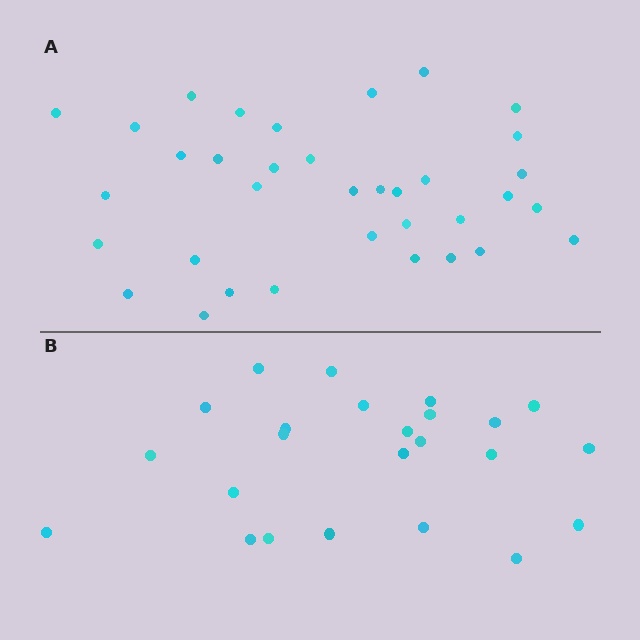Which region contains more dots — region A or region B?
Region A (the top region) has more dots.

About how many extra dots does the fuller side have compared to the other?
Region A has roughly 12 or so more dots than region B.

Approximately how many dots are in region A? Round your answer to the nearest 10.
About 40 dots. (The exact count is 35, which rounds to 40.)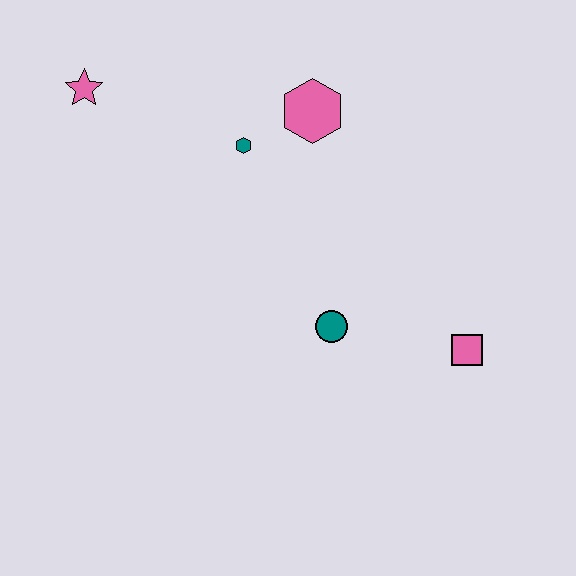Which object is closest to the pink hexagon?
The teal hexagon is closest to the pink hexagon.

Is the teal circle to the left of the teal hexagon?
No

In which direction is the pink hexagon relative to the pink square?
The pink hexagon is above the pink square.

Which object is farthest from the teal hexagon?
The pink square is farthest from the teal hexagon.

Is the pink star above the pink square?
Yes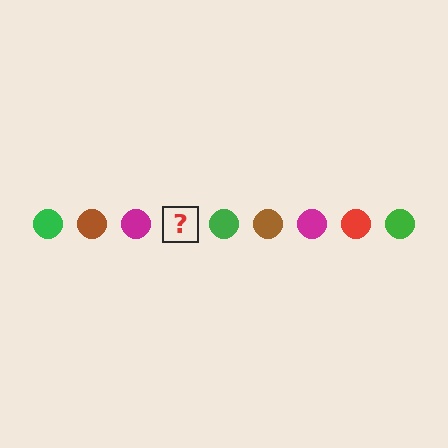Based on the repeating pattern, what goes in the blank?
The blank should be a red circle.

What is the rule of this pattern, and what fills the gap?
The rule is that the pattern cycles through green, brown, magenta, red circles. The gap should be filled with a red circle.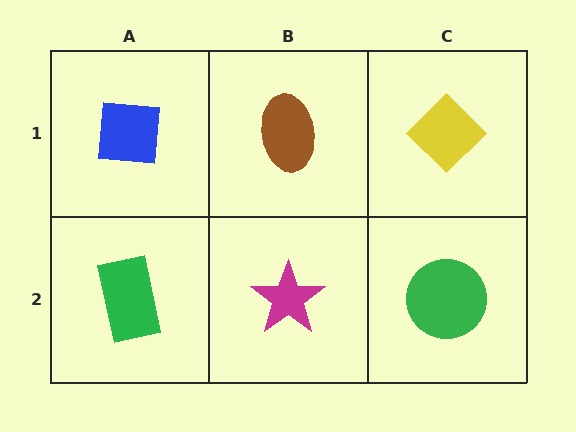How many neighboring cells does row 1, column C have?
2.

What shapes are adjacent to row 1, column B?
A magenta star (row 2, column B), a blue square (row 1, column A), a yellow diamond (row 1, column C).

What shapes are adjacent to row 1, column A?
A green rectangle (row 2, column A), a brown ellipse (row 1, column B).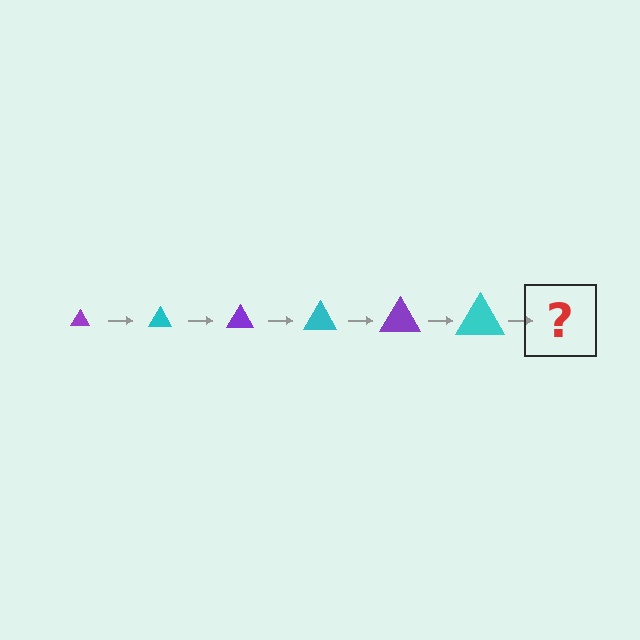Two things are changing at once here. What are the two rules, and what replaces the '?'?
The two rules are that the triangle grows larger each step and the color cycles through purple and cyan. The '?' should be a purple triangle, larger than the previous one.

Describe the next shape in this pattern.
It should be a purple triangle, larger than the previous one.